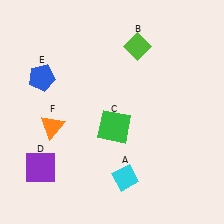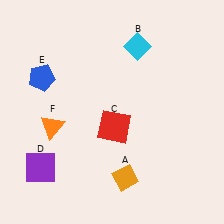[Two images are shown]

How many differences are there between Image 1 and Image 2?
There are 3 differences between the two images.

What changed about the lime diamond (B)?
In Image 1, B is lime. In Image 2, it changed to cyan.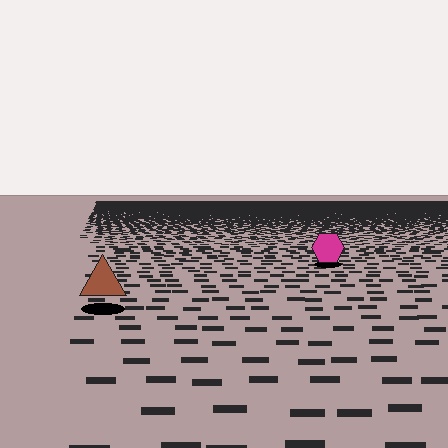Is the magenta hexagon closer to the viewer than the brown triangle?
No. The brown triangle is closer — you can tell from the texture gradient: the ground texture is coarser near it.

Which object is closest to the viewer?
The brown triangle is closest. The texture marks near it are larger and more spread out.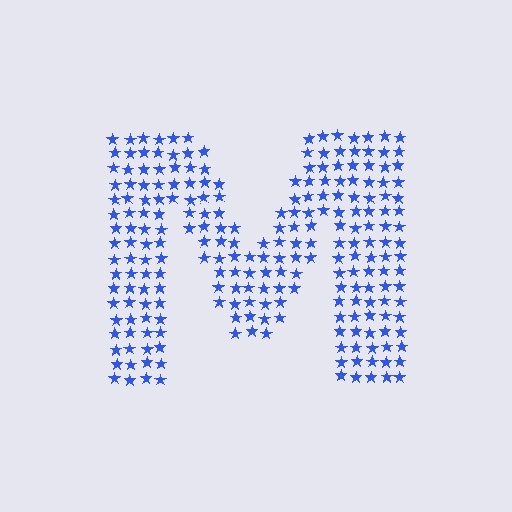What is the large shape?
The large shape is the letter M.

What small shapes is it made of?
It is made of small stars.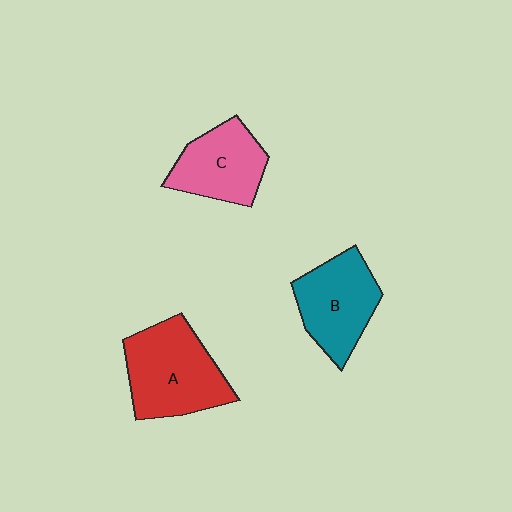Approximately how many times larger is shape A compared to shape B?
Approximately 1.2 times.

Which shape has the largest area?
Shape A (red).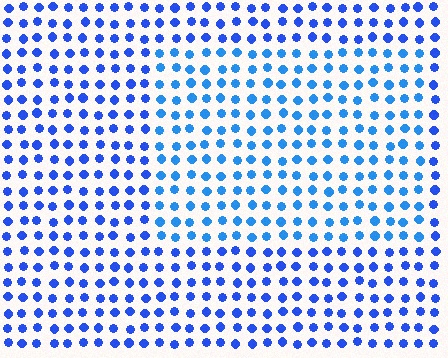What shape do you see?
I see a rectangle.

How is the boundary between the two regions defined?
The boundary is defined purely by a slight shift in hue (about 20 degrees). Spacing, size, and orientation are identical on both sides.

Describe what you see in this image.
The image is filled with small blue elements in a uniform arrangement. A rectangle-shaped region is visible where the elements are tinted to a slightly different hue, forming a subtle color boundary.